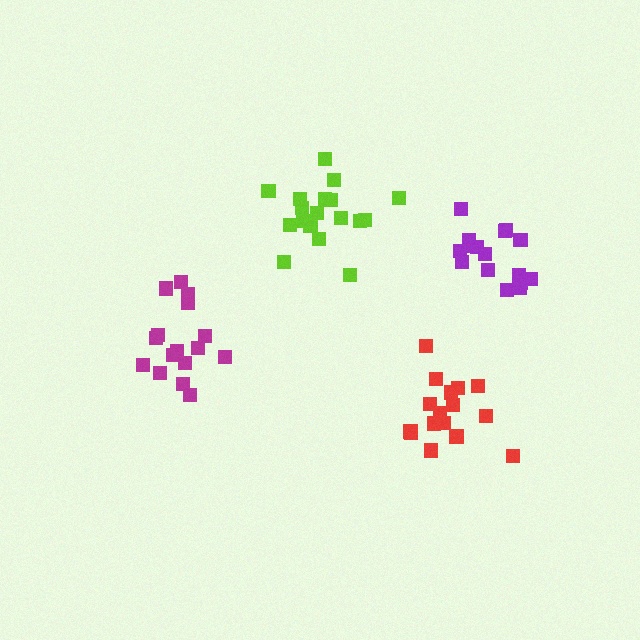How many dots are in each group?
Group 1: 17 dots, Group 2: 16 dots, Group 3: 18 dots, Group 4: 17 dots (68 total).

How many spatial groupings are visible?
There are 4 spatial groupings.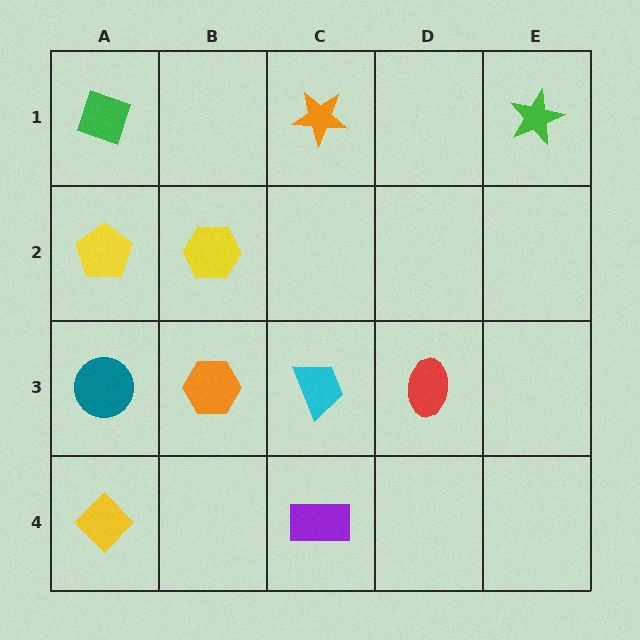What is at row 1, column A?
A green diamond.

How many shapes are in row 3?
4 shapes.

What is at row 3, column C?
A cyan trapezoid.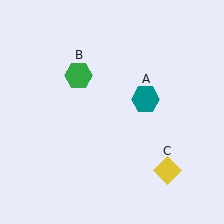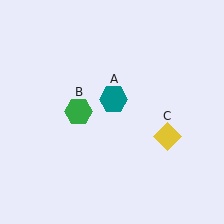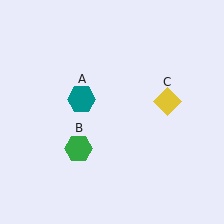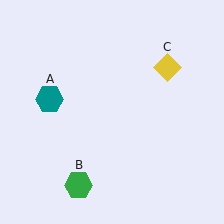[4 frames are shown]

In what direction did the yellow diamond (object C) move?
The yellow diamond (object C) moved up.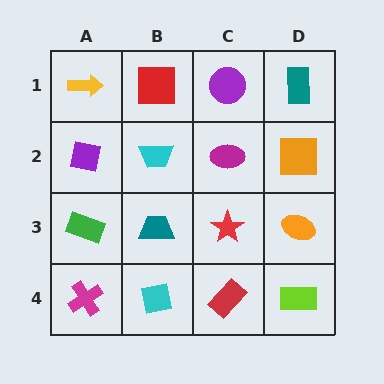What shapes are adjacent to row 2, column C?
A purple circle (row 1, column C), a red star (row 3, column C), a cyan trapezoid (row 2, column B), an orange square (row 2, column D).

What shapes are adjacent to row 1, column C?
A magenta ellipse (row 2, column C), a red square (row 1, column B), a teal rectangle (row 1, column D).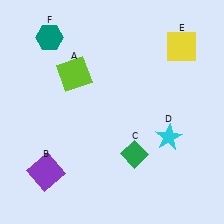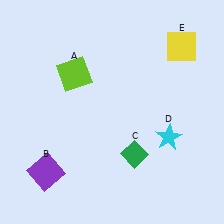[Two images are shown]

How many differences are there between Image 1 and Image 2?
There is 1 difference between the two images.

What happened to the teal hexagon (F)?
The teal hexagon (F) was removed in Image 2. It was in the top-left area of Image 1.